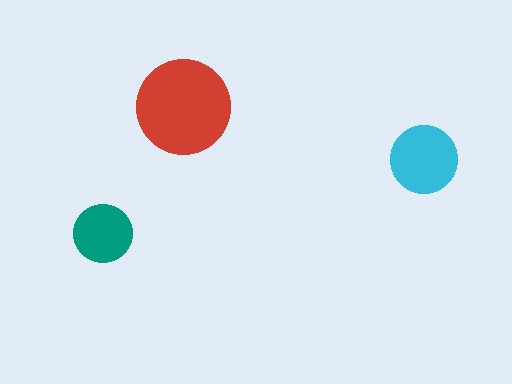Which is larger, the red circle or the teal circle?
The red one.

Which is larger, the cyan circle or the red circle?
The red one.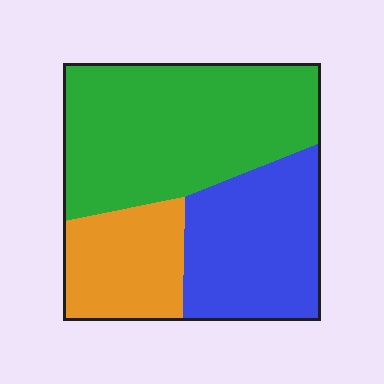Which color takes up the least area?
Orange, at roughly 20%.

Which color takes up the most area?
Green, at roughly 50%.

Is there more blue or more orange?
Blue.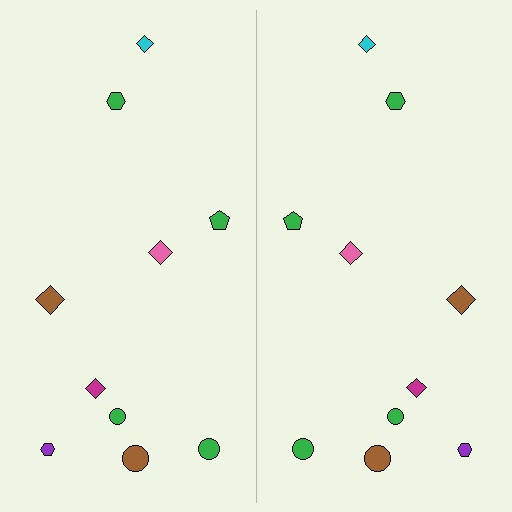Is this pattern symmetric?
Yes, this pattern has bilateral (reflection) symmetry.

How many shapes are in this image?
There are 20 shapes in this image.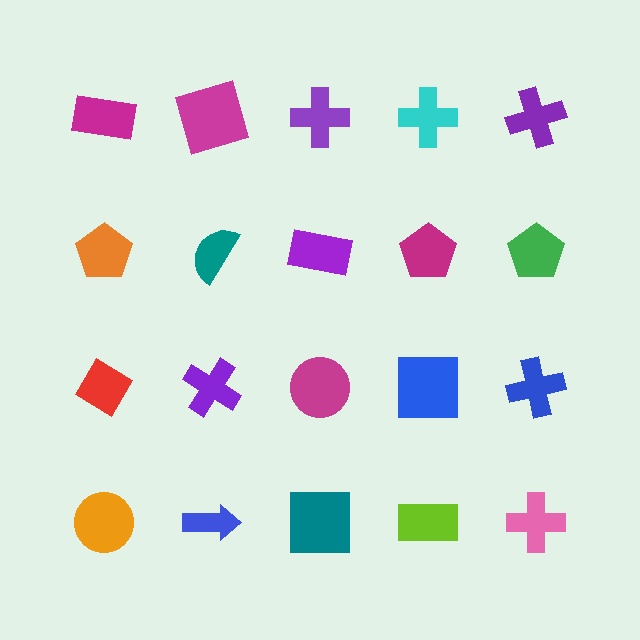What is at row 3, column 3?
A magenta circle.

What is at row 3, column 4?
A blue square.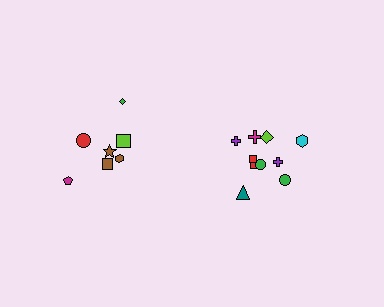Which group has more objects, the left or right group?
The right group.